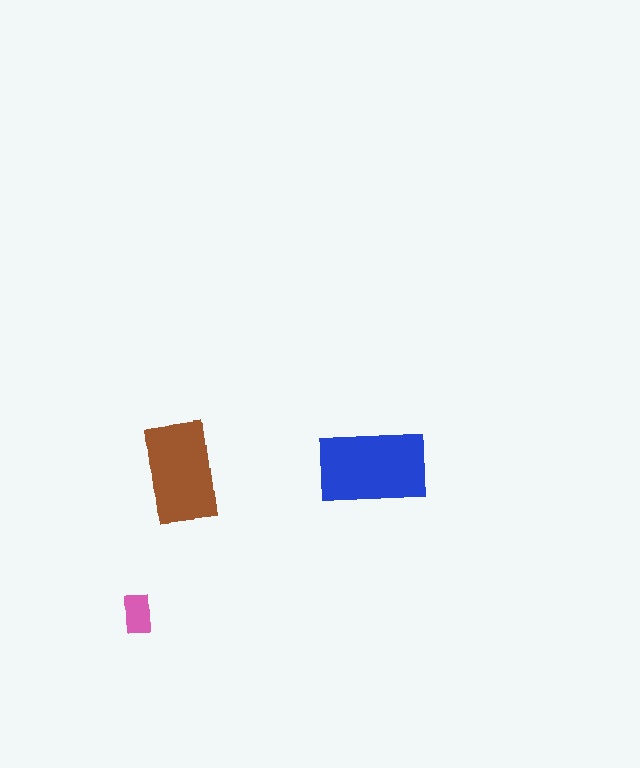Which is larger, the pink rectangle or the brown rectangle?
The brown one.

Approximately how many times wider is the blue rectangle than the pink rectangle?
About 2.5 times wider.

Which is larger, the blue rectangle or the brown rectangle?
The blue one.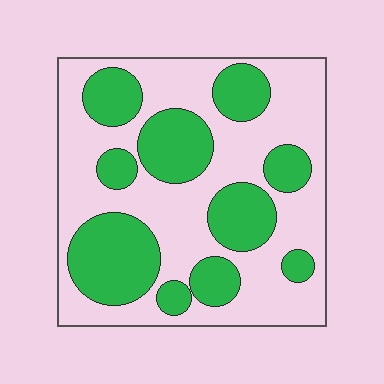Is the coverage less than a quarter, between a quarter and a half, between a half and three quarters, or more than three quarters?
Between a quarter and a half.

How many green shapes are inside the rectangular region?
10.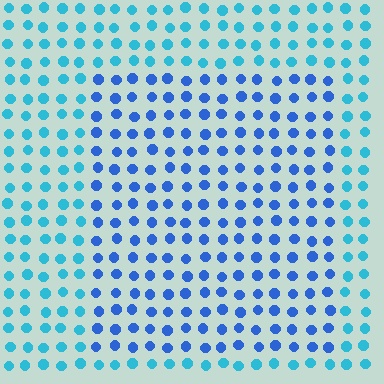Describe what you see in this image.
The image is filled with small cyan elements in a uniform arrangement. A rectangle-shaped region is visible where the elements are tinted to a slightly different hue, forming a subtle color boundary.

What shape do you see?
I see a rectangle.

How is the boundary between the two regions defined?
The boundary is defined purely by a slight shift in hue (about 32 degrees). Spacing, size, and orientation are identical on both sides.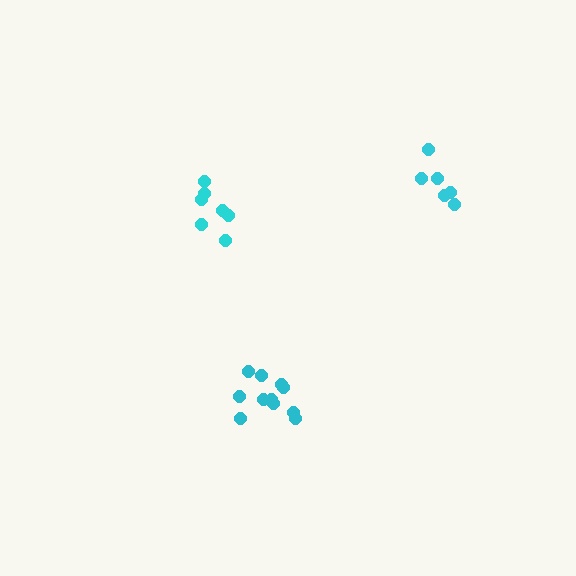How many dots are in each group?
Group 1: 11 dots, Group 2: 6 dots, Group 3: 7 dots (24 total).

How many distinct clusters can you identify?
There are 3 distinct clusters.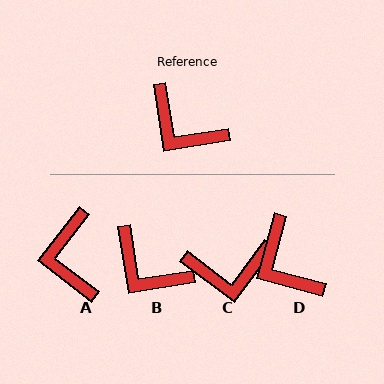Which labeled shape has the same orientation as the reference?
B.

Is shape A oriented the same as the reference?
No, it is off by about 47 degrees.